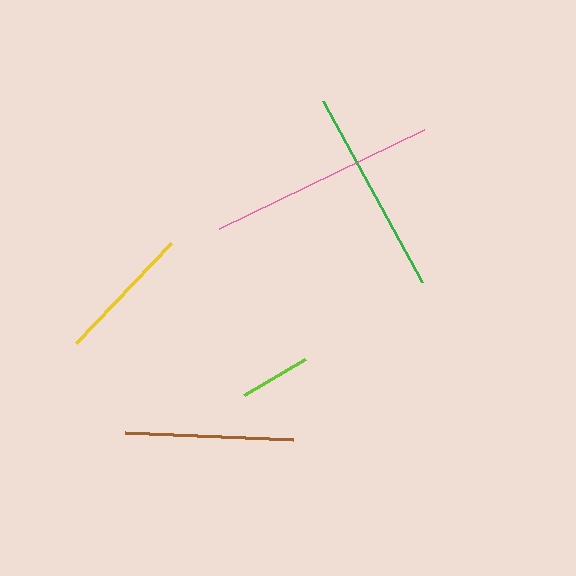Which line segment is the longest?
The pink line is the longest at approximately 228 pixels.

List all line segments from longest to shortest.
From longest to shortest: pink, green, brown, yellow, lime.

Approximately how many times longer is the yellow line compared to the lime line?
The yellow line is approximately 1.9 times the length of the lime line.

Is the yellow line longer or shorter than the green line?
The green line is longer than the yellow line.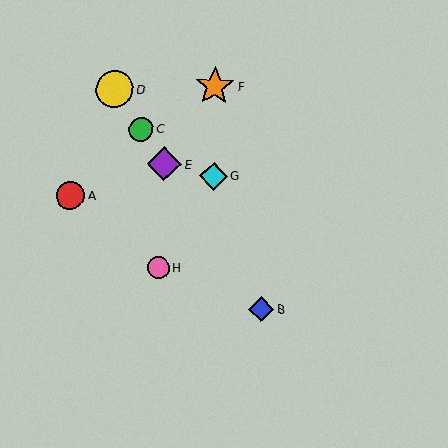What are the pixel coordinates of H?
Object H is at (158, 268).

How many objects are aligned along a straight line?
4 objects (B, C, D, E) are aligned along a straight line.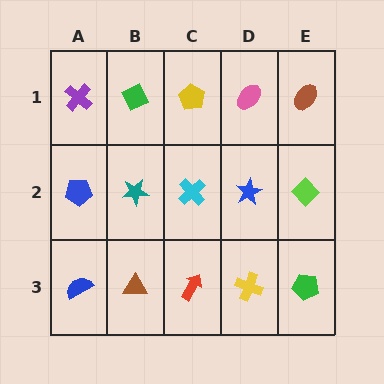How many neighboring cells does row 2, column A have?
3.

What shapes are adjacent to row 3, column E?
A lime diamond (row 2, column E), a yellow cross (row 3, column D).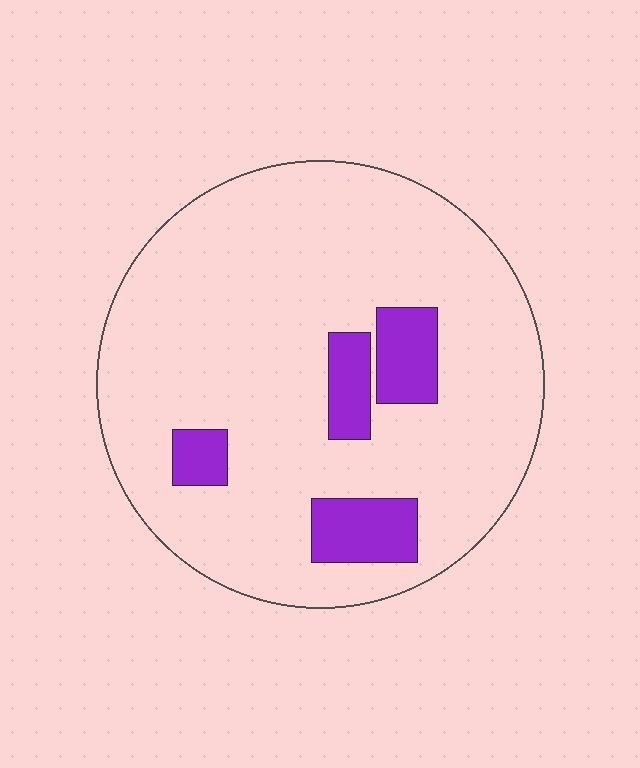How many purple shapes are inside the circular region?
4.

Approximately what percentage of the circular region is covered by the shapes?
Approximately 15%.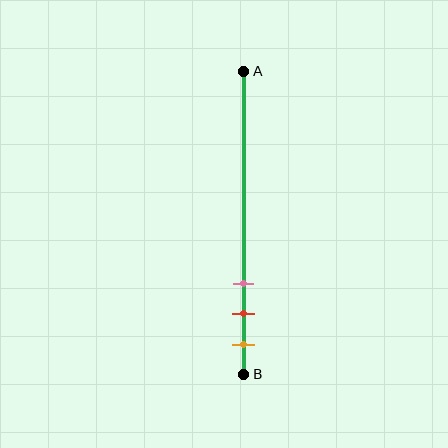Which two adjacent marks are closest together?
The red and orange marks are the closest adjacent pair.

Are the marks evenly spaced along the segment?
Yes, the marks are approximately evenly spaced.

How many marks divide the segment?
There are 3 marks dividing the segment.